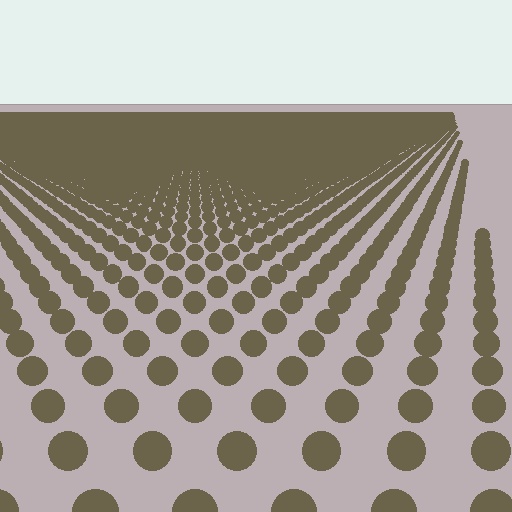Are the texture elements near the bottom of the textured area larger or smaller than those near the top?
Larger. Near the bottom, elements are closer to the viewer and appear at a bigger on-screen size.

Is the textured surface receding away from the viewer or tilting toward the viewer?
The surface is receding away from the viewer. Texture elements get smaller and denser toward the top.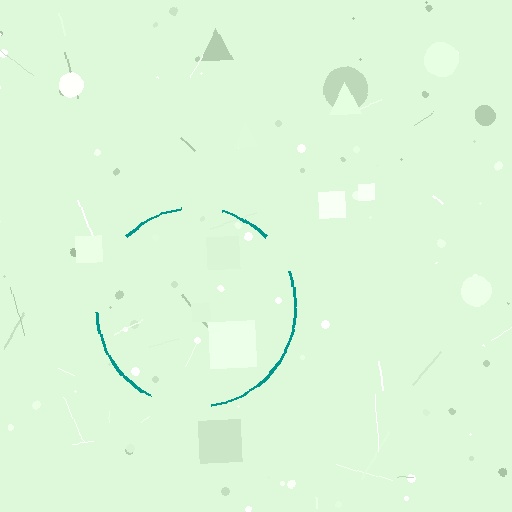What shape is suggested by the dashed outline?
The dashed outline suggests a circle.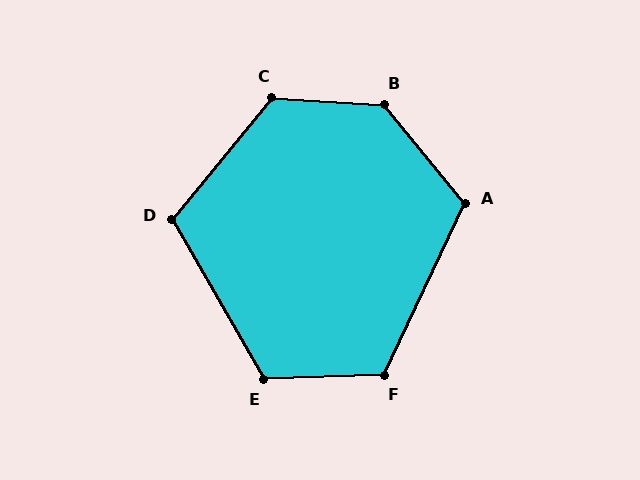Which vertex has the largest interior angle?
B, at approximately 132 degrees.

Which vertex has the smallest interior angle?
D, at approximately 111 degrees.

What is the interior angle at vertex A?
Approximately 115 degrees (obtuse).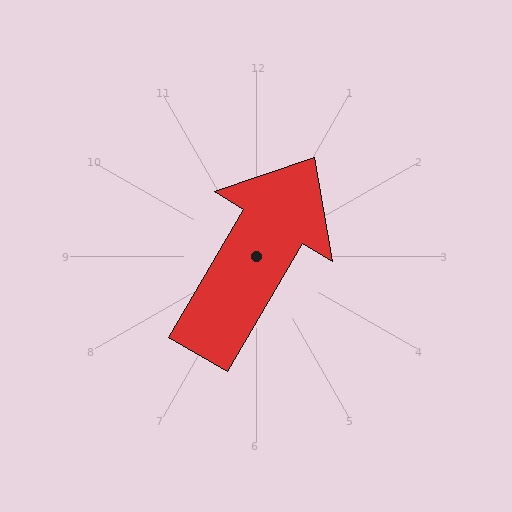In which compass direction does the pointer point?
Northeast.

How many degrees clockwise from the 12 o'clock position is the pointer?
Approximately 31 degrees.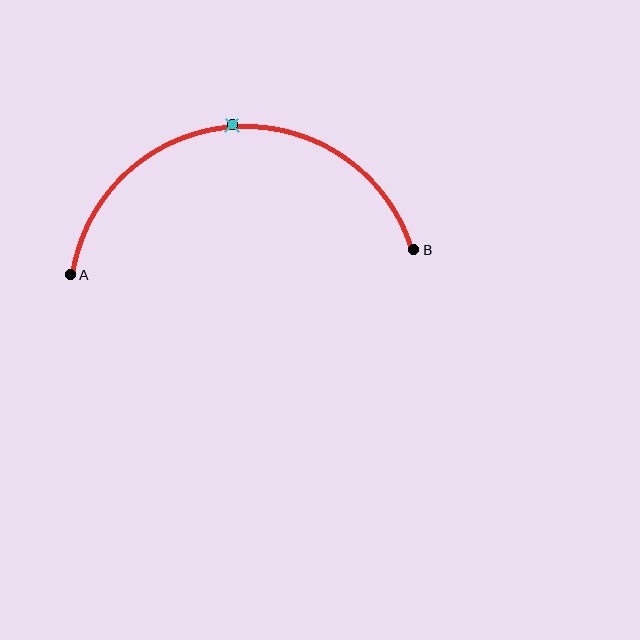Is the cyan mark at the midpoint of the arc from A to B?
Yes. The cyan mark lies on the arc at equal arc-length from both A and B — it is the arc midpoint.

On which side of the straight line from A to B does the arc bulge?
The arc bulges above the straight line connecting A and B.